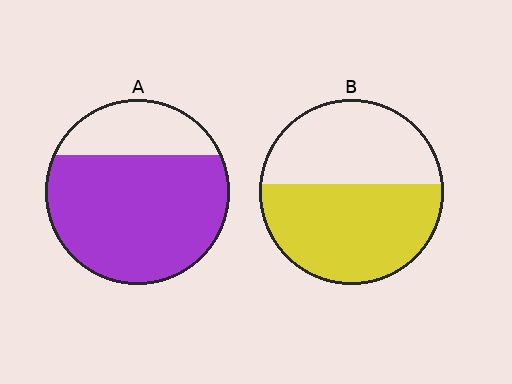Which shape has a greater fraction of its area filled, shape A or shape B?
Shape A.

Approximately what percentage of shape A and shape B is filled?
A is approximately 75% and B is approximately 55%.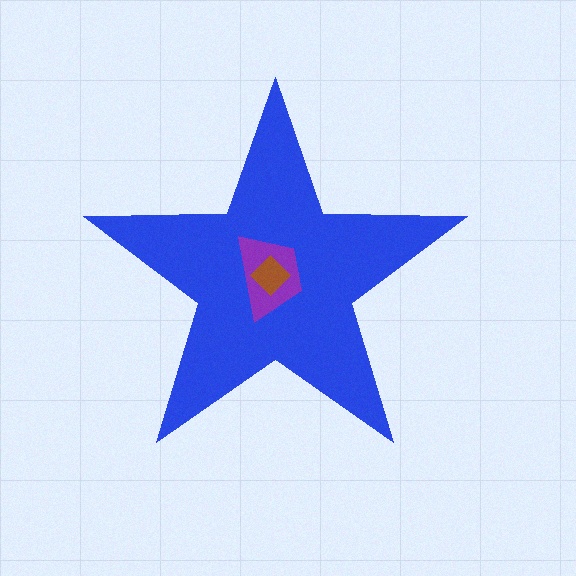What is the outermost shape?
The blue star.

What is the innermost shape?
The brown diamond.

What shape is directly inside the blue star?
The purple trapezoid.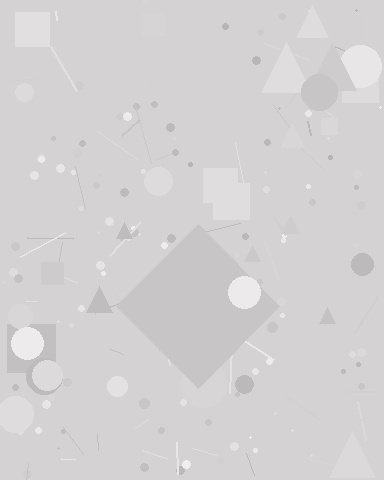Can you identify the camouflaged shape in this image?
The camouflaged shape is a diamond.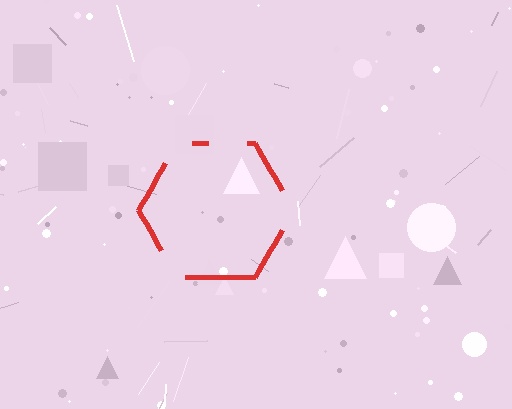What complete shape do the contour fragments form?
The contour fragments form a hexagon.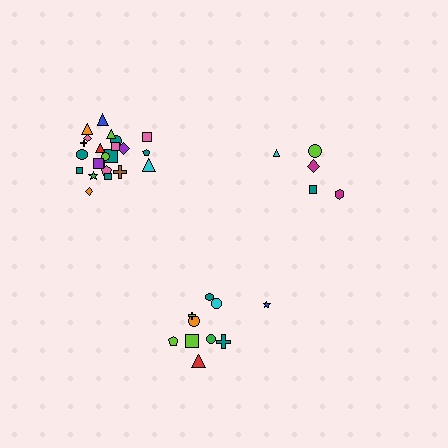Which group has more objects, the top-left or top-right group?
The top-left group.